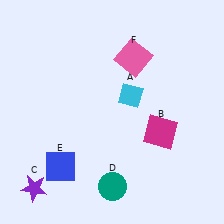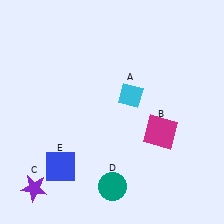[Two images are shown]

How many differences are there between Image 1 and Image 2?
There is 1 difference between the two images.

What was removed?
The pink square (F) was removed in Image 2.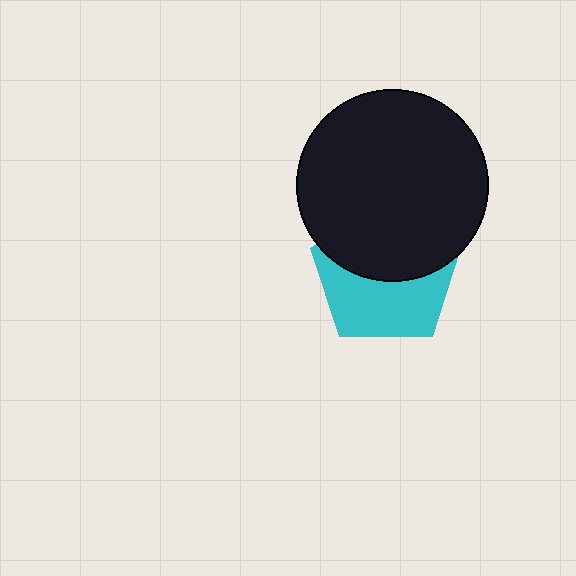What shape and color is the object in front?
The object in front is a black circle.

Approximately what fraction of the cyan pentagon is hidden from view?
Roughly 50% of the cyan pentagon is hidden behind the black circle.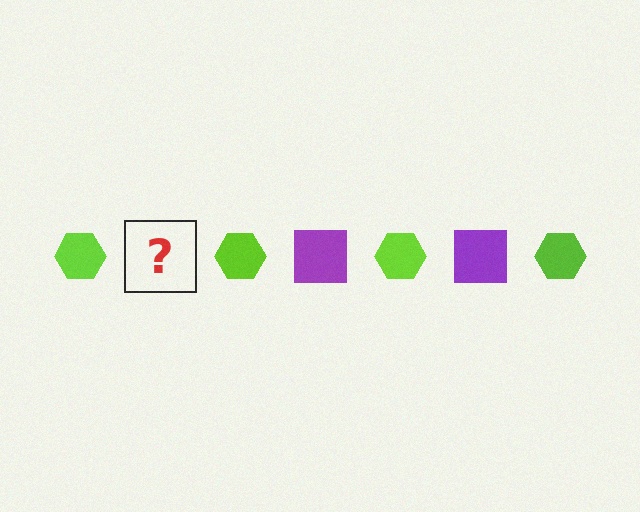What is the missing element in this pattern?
The missing element is a purple square.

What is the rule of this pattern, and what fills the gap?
The rule is that the pattern alternates between lime hexagon and purple square. The gap should be filled with a purple square.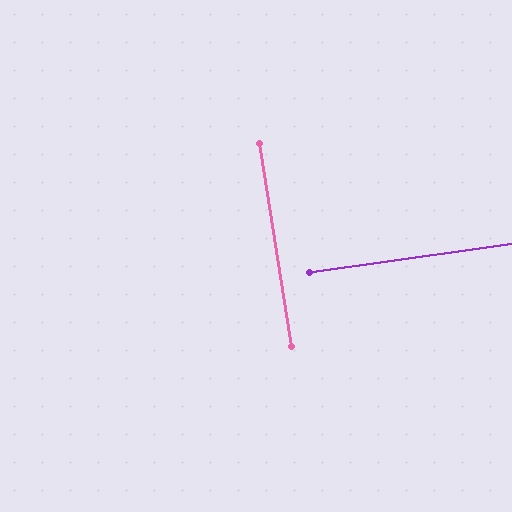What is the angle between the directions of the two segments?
Approximately 89 degrees.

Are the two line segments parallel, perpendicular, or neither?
Perpendicular — they meet at approximately 89°.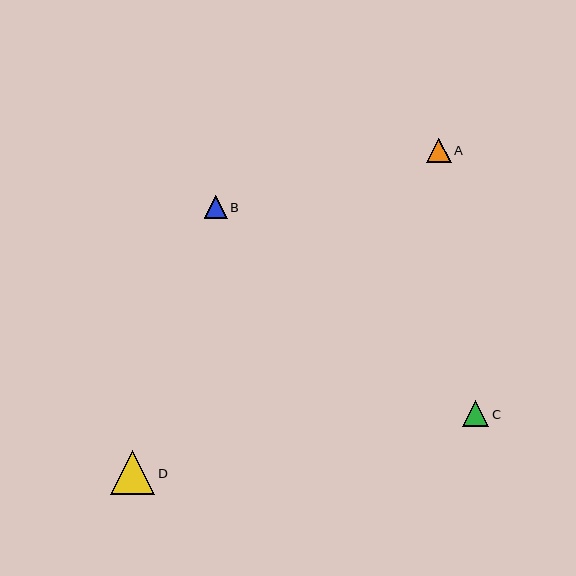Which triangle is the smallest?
Triangle B is the smallest with a size of approximately 23 pixels.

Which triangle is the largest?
Triangle D is the largest with a size of approximately 45 pixels.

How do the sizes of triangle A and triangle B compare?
Triangle A and triangle B are approximately the same size.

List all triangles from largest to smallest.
From largest to smallest: D, C, A, B.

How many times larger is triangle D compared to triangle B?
Triangle D is approximately 1.9 times the size of triangle B.